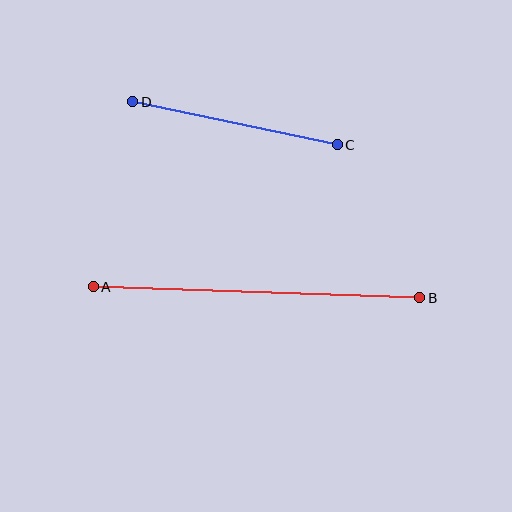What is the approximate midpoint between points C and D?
The midpoint is at approximately (235, 123) pixels.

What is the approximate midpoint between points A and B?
The midpoint is at approximately (256, 292) pixels.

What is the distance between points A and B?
The distance is approximately 327 pixels.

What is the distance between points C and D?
The distance is approximately 209 pixels.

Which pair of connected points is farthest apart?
Points A and B are farthest apart.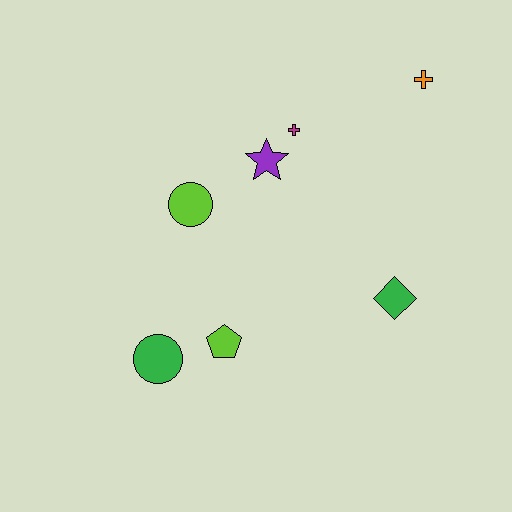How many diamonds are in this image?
There is 1 diamond.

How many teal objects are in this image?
There are no teal objects.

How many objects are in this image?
There are 7 objects.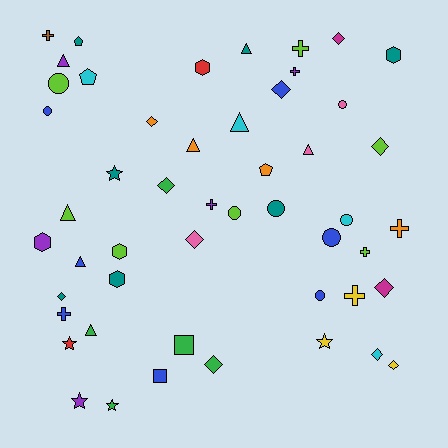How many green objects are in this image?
There are 5 green objects.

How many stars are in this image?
There are 5 stars.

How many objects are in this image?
There are 50 objects.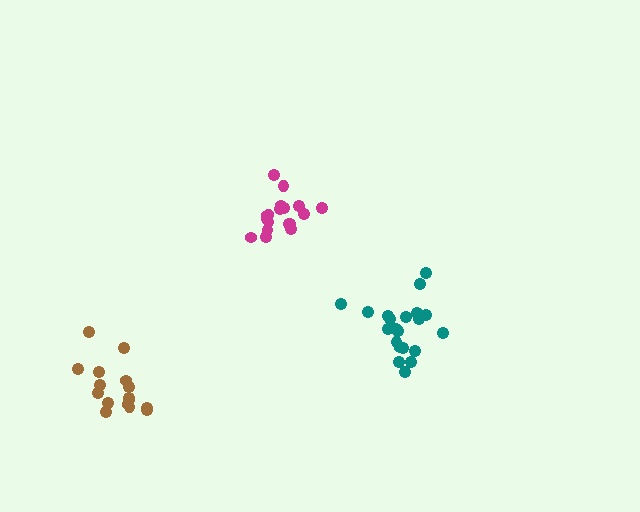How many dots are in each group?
Group 1: 21 dots, Group 2: 18 dots, Group 3: 16 dots (55 total).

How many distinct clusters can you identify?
There are 3 distinct clusters.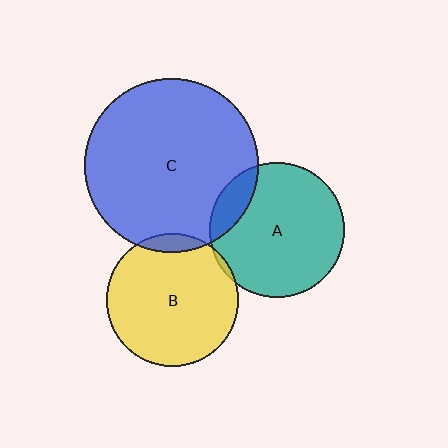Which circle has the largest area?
Circle C (blue).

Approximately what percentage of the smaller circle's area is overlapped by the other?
Approximately 15%.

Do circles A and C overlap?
Yes.